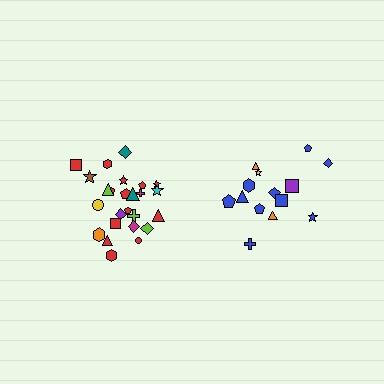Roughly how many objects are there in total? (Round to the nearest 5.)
Roughly 40 objects in total.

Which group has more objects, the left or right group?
The left group.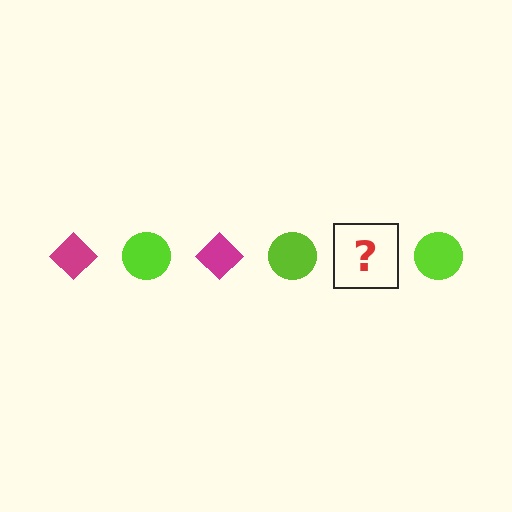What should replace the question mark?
The question mark should be replaced with a magenta diamond.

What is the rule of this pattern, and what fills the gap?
The rule is that the pattern alternates between magenta diamond and lime circle. The gap should be filled with a magenta diamond.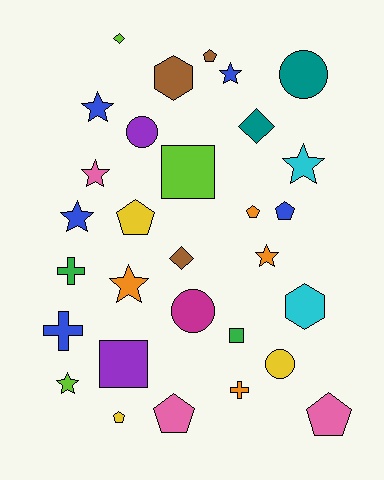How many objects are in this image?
There are 30 objects.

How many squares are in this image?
There are 3 squares.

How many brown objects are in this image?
There are 3 brown objects.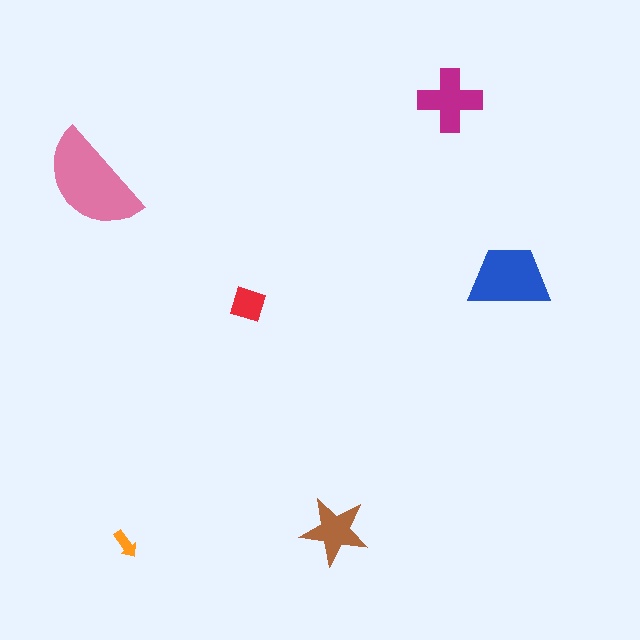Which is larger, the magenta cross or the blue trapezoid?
The blue trapezoid.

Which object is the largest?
The pink semicircle.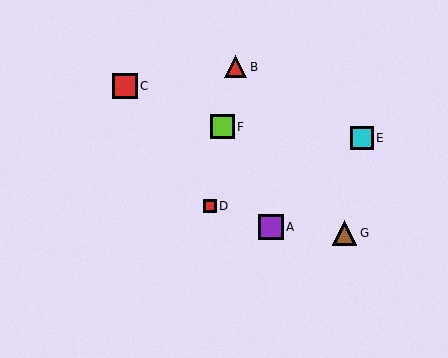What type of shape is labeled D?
Shape D is a red square.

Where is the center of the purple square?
The center of the purple square is at (271, 227).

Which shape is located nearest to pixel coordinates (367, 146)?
The cyan square (labeled E) at (362, 138) is nearest to that location.